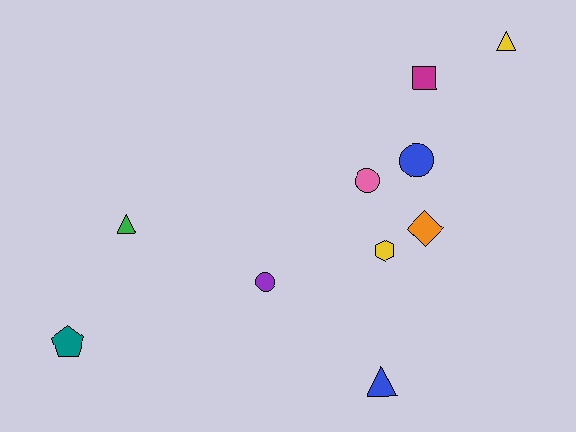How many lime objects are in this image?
There are no lime objects.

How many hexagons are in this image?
There is 1 hexagon.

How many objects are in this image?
There are 10 objects.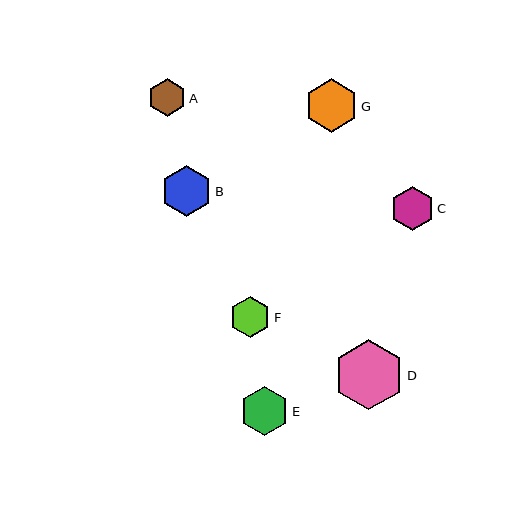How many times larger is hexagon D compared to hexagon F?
Hexagon D is approximately 1.7 times the size of hexagon F.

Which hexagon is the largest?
Hexagon D is the largest with a size of approximately 70 pixels.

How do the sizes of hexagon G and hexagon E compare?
Hexagon G and hexagon E are approximately the same size.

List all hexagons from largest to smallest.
From largest to smallest: D, G, B, E, C, F, A.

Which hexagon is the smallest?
Hexagon A is the smallest with a size of approximately 38 pixels.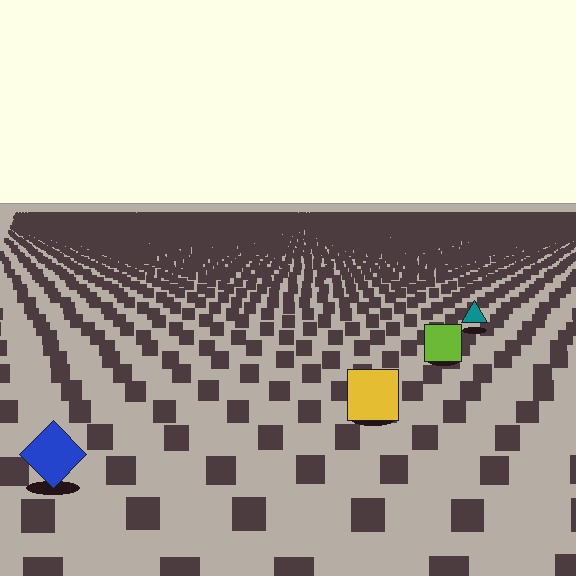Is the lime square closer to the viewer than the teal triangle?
Yes. The lime square is closer — you can tell from the texture gradient: the ground texture is coarser near it.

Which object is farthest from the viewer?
The teal triangle is farthest from the viewer. It appears smaller and the ground texture around it is denser.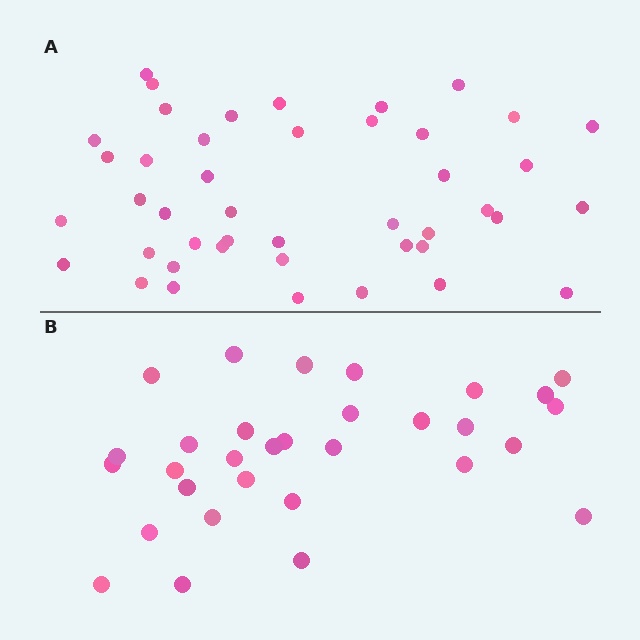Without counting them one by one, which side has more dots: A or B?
Region A (the top region) has more dots.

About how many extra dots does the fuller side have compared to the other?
Region A has approximately 15 more dots than region B.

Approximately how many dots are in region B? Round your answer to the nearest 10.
About 30 dots. (The exact count is 31, which rounds to 30.)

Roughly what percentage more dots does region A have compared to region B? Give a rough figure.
About 40% more.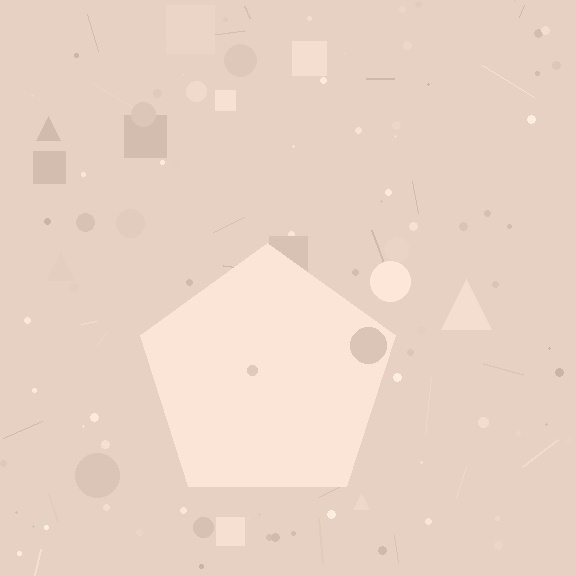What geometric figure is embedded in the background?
A pentagon is embedded in the background.